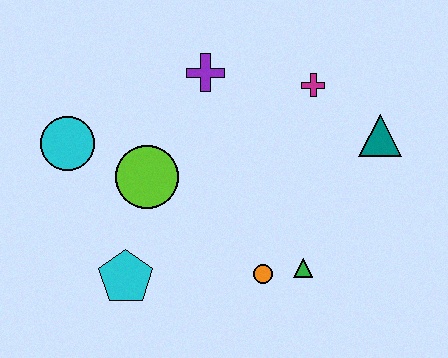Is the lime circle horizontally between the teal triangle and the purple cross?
No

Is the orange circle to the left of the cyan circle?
No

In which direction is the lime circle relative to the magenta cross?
The lime circle is to the left of the magenta cross.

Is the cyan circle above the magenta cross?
No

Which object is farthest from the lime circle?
The teal triangle is farthest from the lime circle.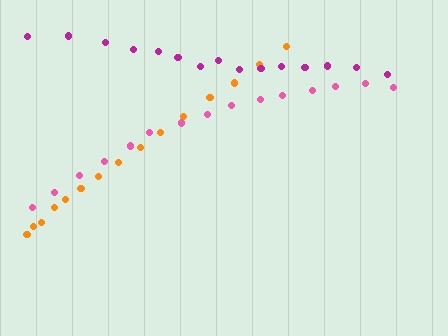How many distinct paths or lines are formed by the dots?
There are 3 distinct paths.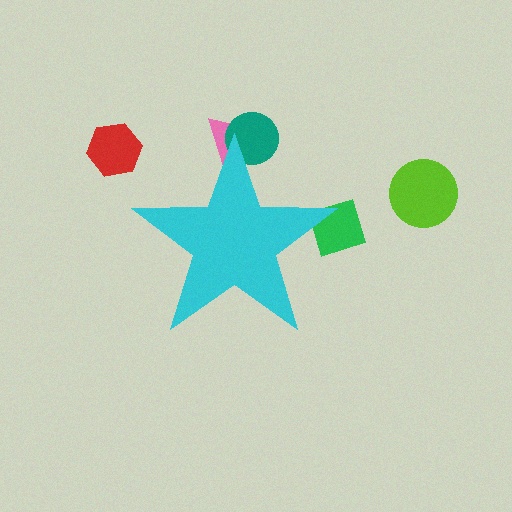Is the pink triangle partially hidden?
Yes, the pink triangle is partially hidden behind the cyan star.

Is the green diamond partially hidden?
Yes, the green diamond is partially hidden behind the cyan star.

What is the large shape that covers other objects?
A cyan star.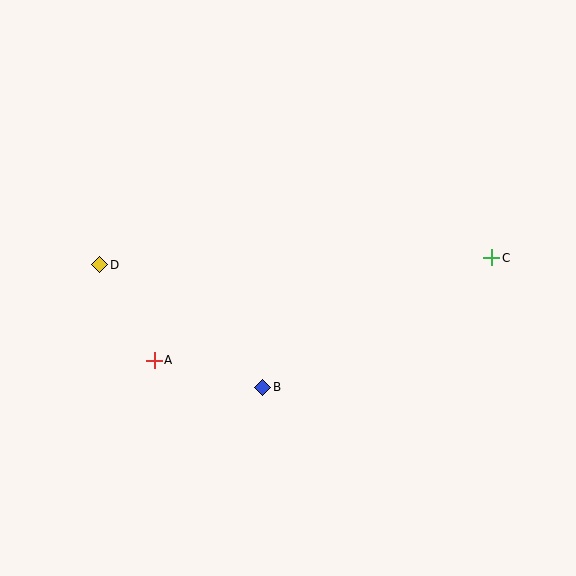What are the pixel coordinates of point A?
Point A is at (154, 361).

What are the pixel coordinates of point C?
Point C is at (491, 258).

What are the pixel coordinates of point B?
Point B is at (263, 387).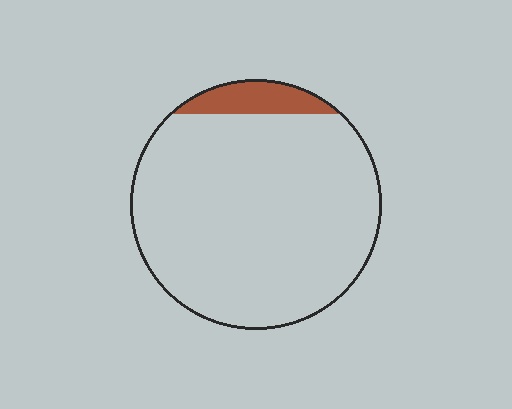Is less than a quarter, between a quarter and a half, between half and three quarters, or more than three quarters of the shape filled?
Less than a quarter.